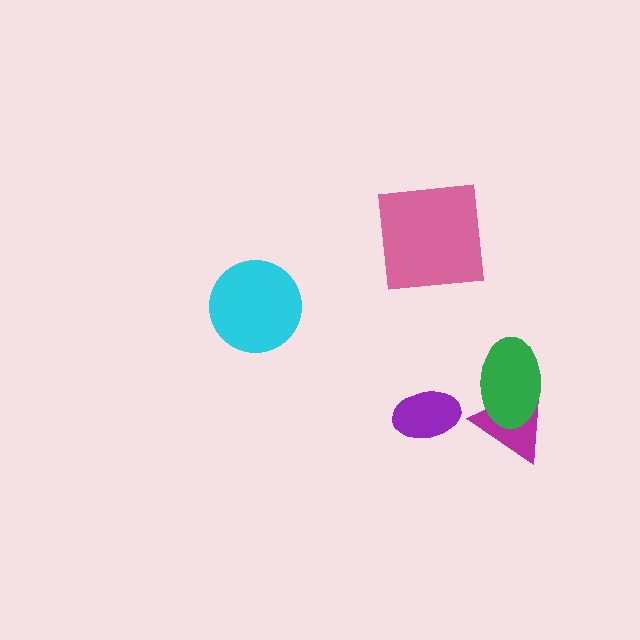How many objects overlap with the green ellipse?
1 object overlaps with the green ellipse.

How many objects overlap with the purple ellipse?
0 objects overlap with the purple ellipse.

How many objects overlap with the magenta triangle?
1 object overlaps with the magenta triangle.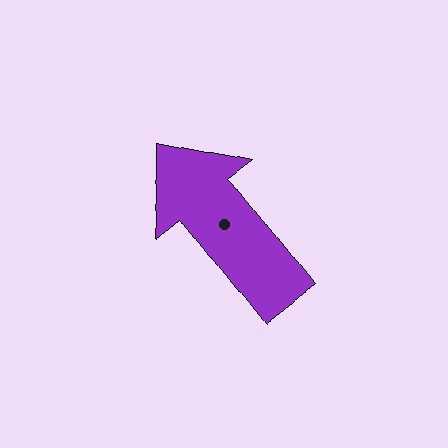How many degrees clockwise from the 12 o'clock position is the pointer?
Approximately 322 degrees.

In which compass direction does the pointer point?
Northwest.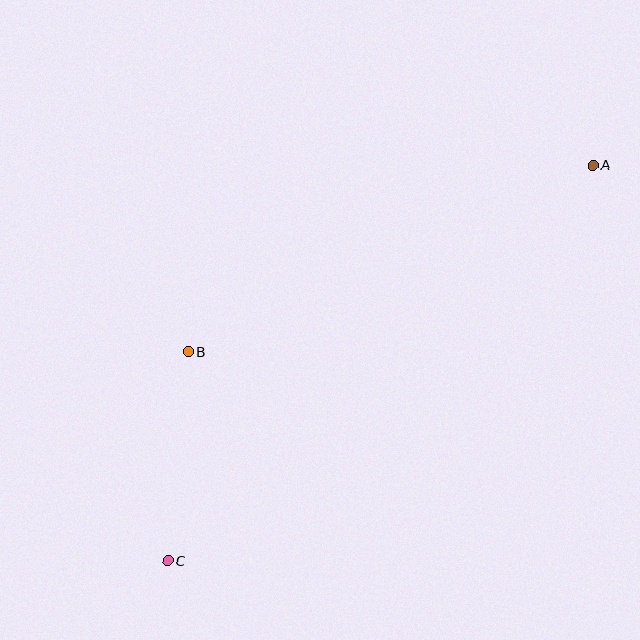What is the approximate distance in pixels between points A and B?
The distance between A and B is approximately 445 pixels.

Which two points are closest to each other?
Points B and C are closest to each other.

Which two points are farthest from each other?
Points A and C are farthest from each other.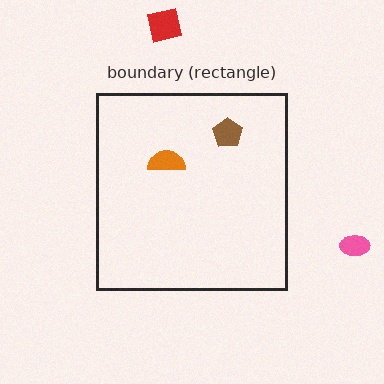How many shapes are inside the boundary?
2 inside, 2 outside.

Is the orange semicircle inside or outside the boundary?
Inside.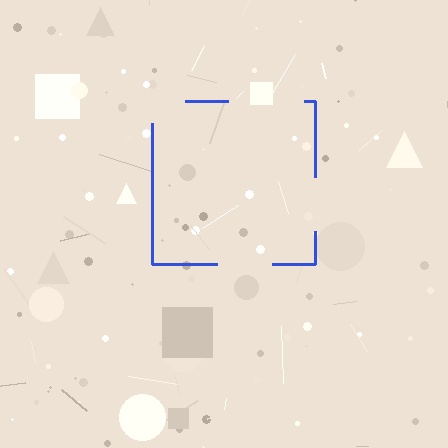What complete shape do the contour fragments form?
The contour fragments form a square.